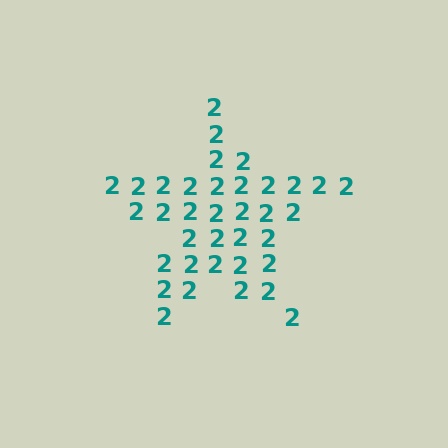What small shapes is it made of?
It is made of small digit 2's.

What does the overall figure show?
The overall figure shows a star.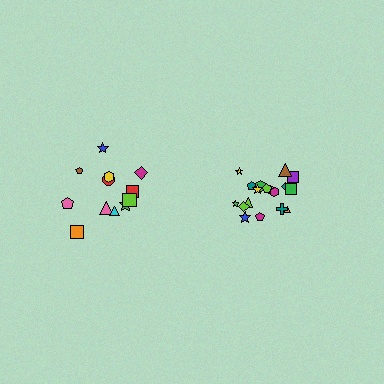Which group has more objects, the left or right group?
The right group.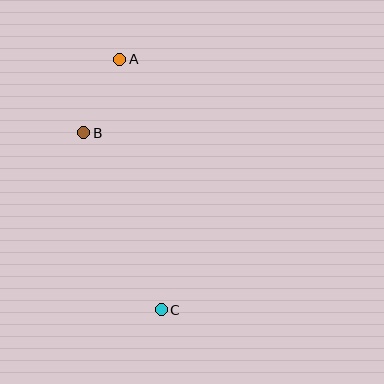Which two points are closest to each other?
Points A and B are closest to each other.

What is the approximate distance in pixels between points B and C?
The distance between B and C is approximately 193 pixels.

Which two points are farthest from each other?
Points A and C are farthest from each other.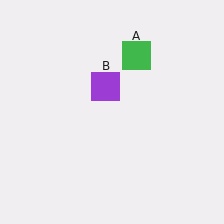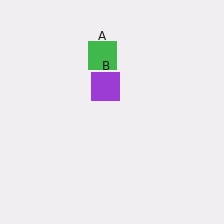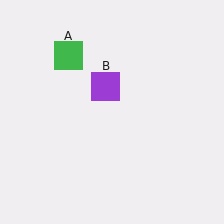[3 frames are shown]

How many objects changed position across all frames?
1 object changed position: green square (object A).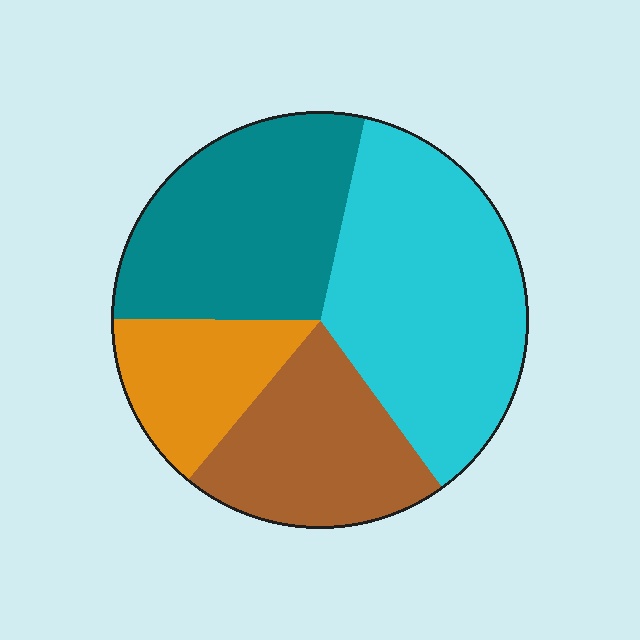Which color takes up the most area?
Cyan, at roughly 35%.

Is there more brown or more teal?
Teal.